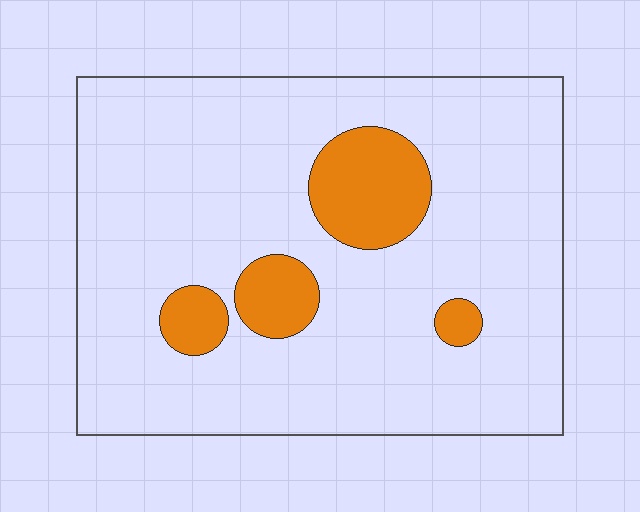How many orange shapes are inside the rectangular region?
4.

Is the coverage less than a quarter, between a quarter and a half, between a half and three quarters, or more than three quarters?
Less than a quarter.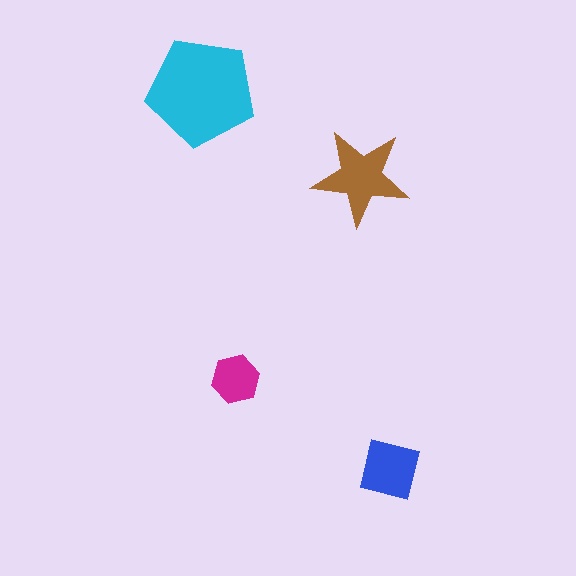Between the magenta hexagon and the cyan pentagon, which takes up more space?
The cyan pentagon.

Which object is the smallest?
The magenta hexagon.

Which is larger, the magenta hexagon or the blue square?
The blue square.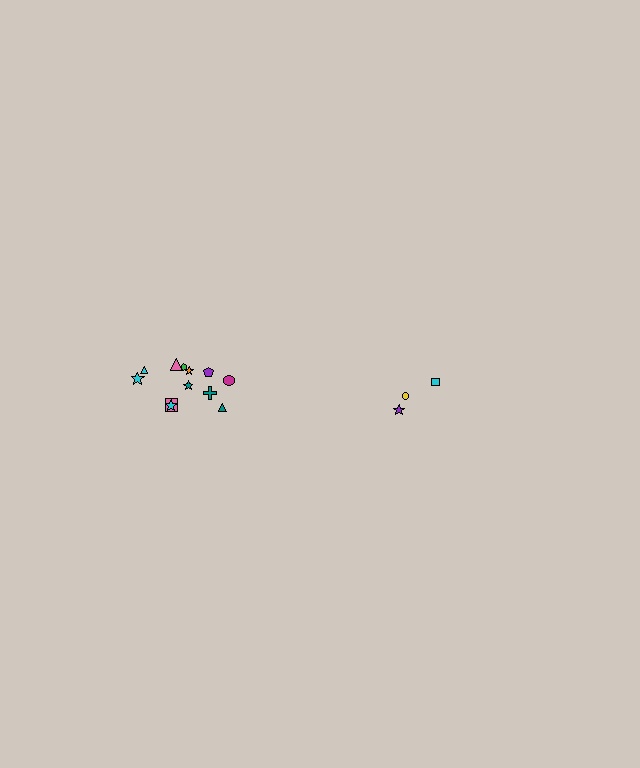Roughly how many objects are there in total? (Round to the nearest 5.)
Roughly 15 objects in total.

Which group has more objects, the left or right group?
The left group.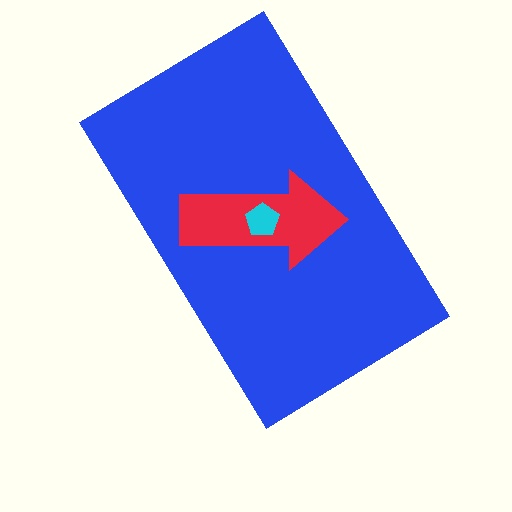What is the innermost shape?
The cyan pentagon.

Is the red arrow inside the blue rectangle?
Yes.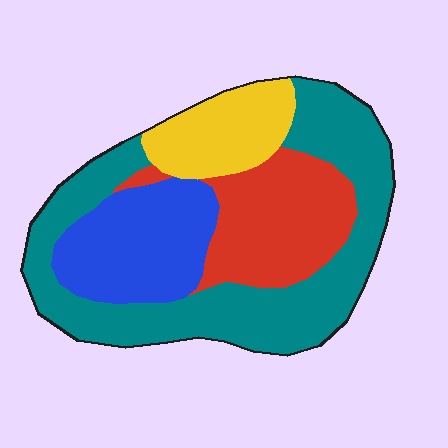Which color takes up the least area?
Yellow, at roughly 15%.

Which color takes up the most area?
Teal, at roughly 45%.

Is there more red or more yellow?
Red.